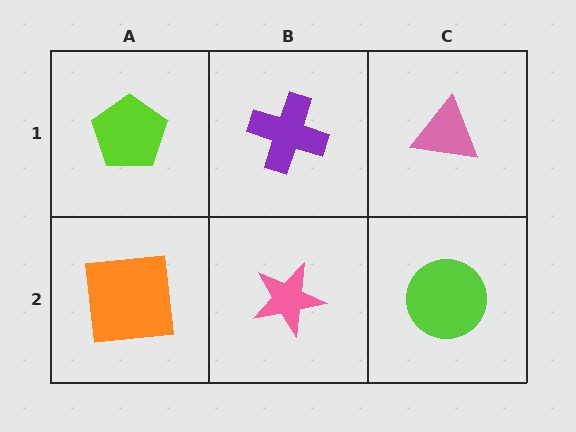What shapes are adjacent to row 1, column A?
An orange square (row 2, column A), a purple cross (row 1, column B).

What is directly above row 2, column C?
A pink triangle.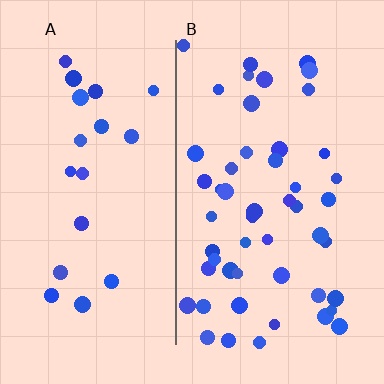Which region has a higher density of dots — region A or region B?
B (the right).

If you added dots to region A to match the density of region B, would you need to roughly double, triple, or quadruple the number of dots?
Approximately triple.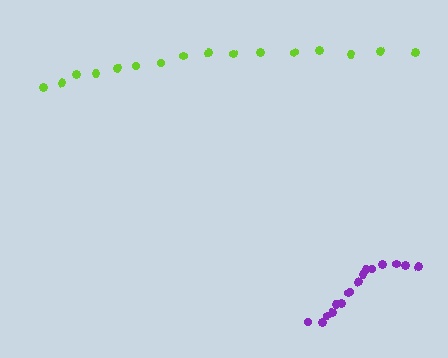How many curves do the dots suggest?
There are 2 distinct paths.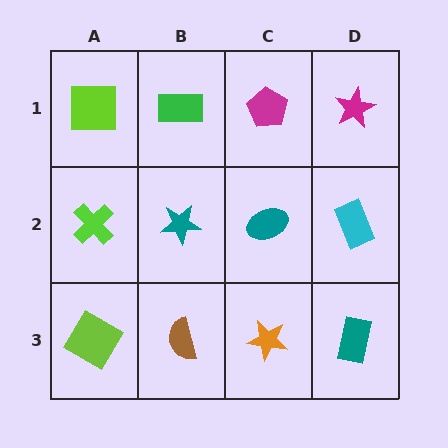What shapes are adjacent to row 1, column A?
A lime cross (row 2, column A), a green rectangle (row 1, column B).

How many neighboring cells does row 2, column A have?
3.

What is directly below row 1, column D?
A cyan rectangle.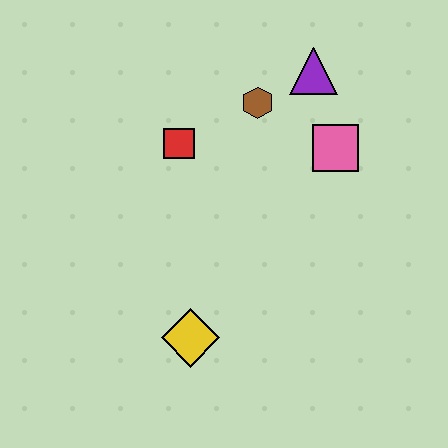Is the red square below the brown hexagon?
Yes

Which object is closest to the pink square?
The purple triangle is closest to the pink square.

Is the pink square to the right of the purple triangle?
Yes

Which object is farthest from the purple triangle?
The yellow diamond is farthest from the purple triangle.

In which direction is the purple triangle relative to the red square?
The purple triangle is to the right of the red square.